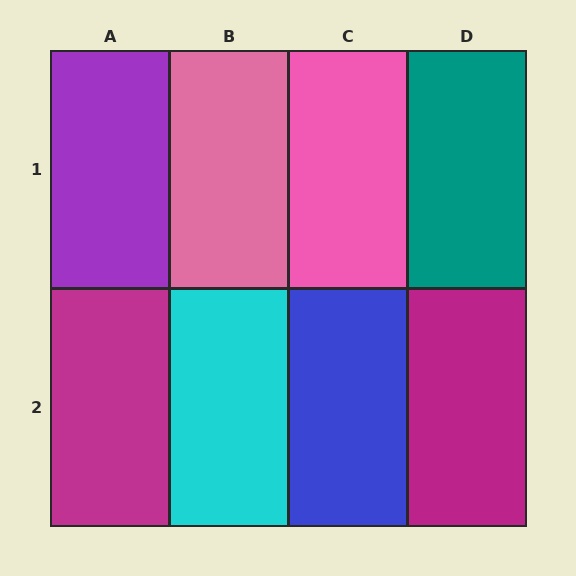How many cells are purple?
1 cell is purple.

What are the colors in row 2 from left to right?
Magenta, cyan, blue, magenta.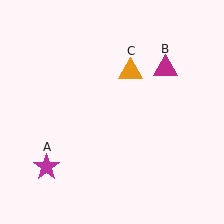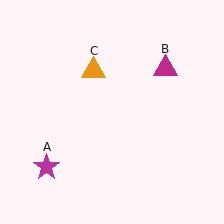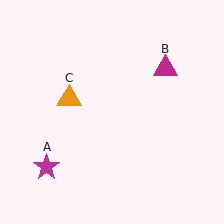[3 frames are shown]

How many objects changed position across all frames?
1 object changed position: orange triangle (object C).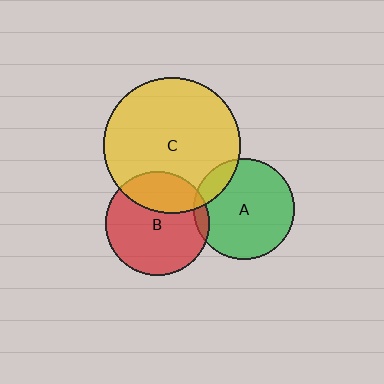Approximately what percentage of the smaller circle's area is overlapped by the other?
Approximately 5%.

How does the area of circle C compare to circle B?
Approximately 1.7 times.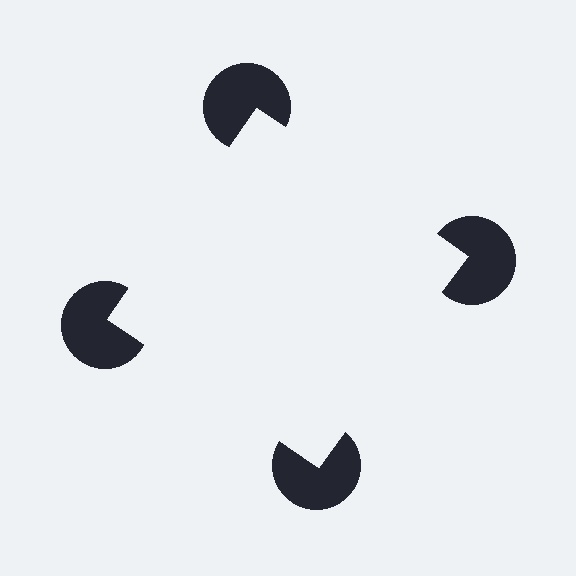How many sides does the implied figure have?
4 sides.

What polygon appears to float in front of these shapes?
An illusory square — its edges are inferred from the aligned wedge cuts in the pac-man discs, not physically drawn.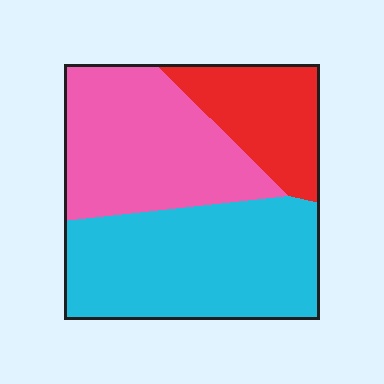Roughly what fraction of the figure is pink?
Pink takes up about three eighths (3/8) of the figure.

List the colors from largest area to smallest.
From largest to smallest: cyan, pink, red.